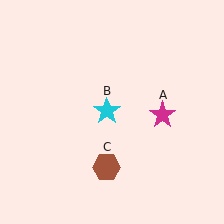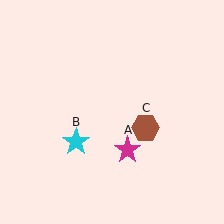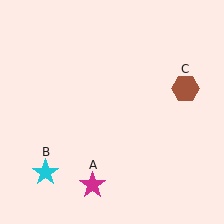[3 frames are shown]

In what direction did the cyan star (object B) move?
The cyan star (object B) moved down and to the left.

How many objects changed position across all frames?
3 objects changed position: magenta star (object A), cyan star (object B), brown hexagon (object C).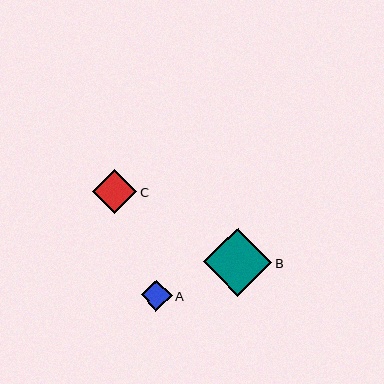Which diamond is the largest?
Diamond B is the largest with a size of approximately 68 pixels.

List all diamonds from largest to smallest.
From largest to smallest: B, C, A.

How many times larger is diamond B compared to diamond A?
Diamond B is approximately 2.2 times the size of diamond A.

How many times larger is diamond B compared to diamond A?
Diamond B is approximately 2.2 times the size of diamond A.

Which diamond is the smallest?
Diamond A is the smallest with a size of approximately 31 pixels.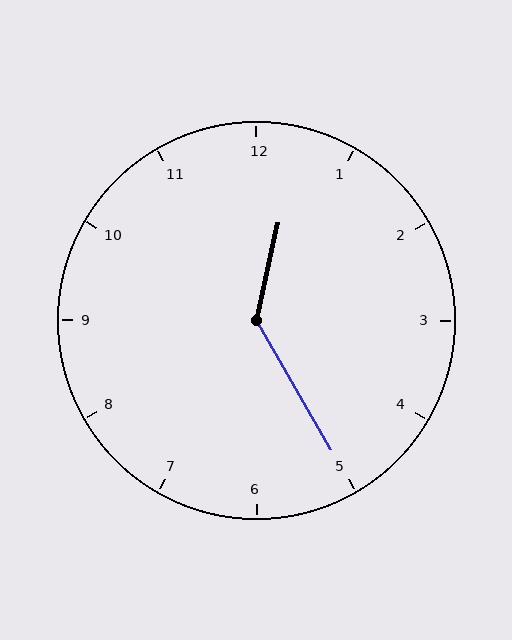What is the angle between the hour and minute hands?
Approximately 138 degrees.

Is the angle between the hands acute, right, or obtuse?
It is obtuse.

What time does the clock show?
12:25.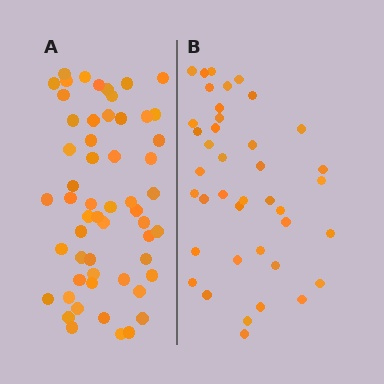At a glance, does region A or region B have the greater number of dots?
Region A (the left region) has more dots.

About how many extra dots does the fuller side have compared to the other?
Region A has approximately 15 more dots than region B.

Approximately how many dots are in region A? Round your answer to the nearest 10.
About 60 dots. (The exact count is 56, which rounds to 60.)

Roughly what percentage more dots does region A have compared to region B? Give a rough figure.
About 40% more.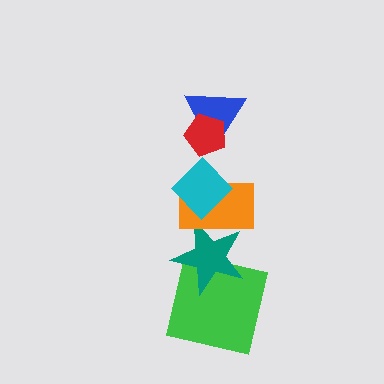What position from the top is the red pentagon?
The red pentagon is 1st from the top.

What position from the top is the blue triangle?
The blue triangle is 2nd from the top.